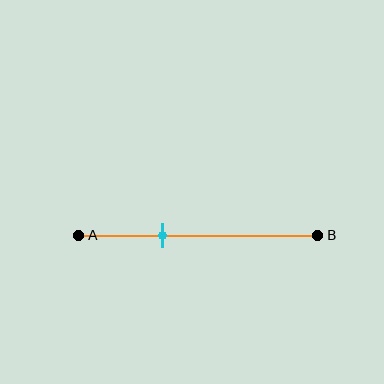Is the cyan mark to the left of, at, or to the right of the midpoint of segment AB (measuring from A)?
The cyan mark is to the left of the midpoint of segment AB.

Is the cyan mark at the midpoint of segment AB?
No, the mark is at about 35% from A, not at the 50% midpoint.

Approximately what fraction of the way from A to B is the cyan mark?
The cyan mark is approximately 35% of the way from A to B.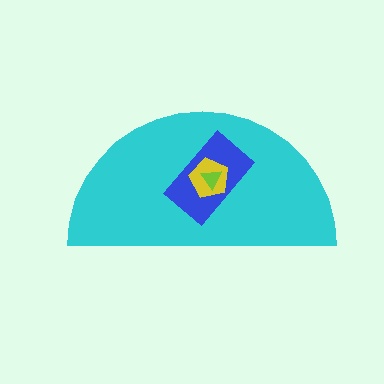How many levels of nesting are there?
4.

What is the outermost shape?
The cyan semicircle.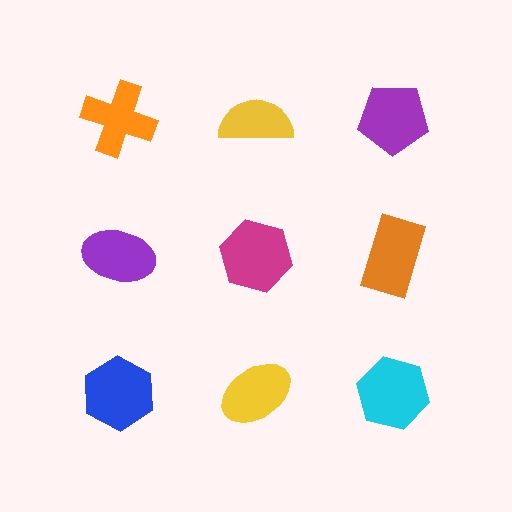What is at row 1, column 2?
A yellow semicircle.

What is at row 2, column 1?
A purple ellipse.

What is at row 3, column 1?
A blue hexagon.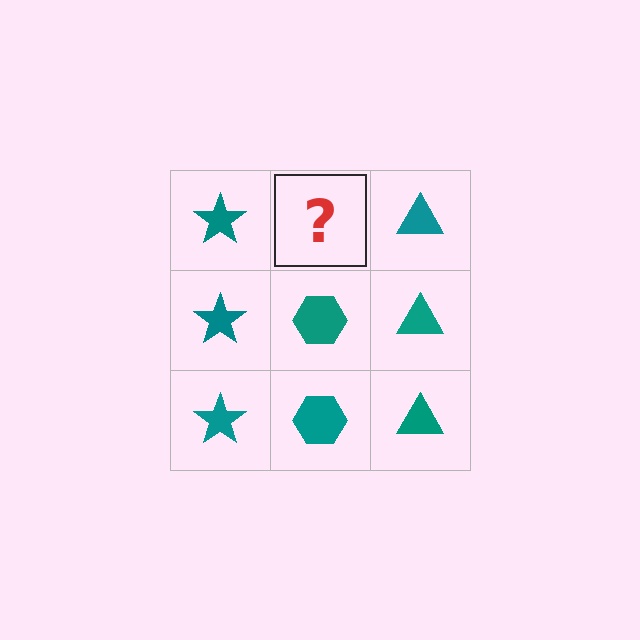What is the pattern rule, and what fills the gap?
The rule is that each column has a consistent shape. The gap should be filled with a teal hexagon.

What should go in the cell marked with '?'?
The missing cell should contain a teal hexagon.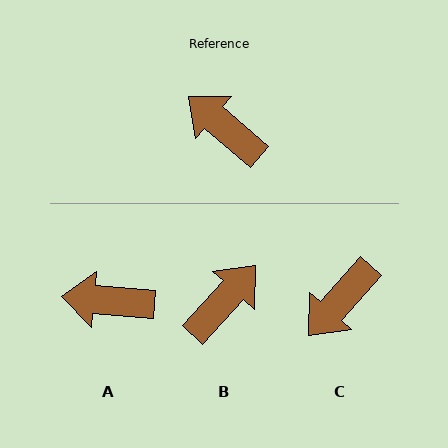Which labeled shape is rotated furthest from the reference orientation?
B, about 92 degrees away.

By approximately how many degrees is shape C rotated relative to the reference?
Approximately 88 degrees counter-clockwise.